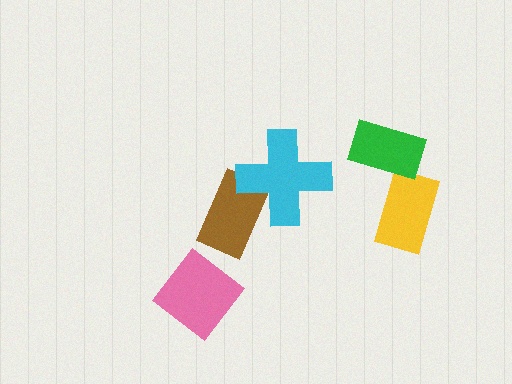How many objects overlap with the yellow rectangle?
1 object overlaps with the yellow rectangle.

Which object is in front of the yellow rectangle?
The green rectangle is in front of the yellow rectangle.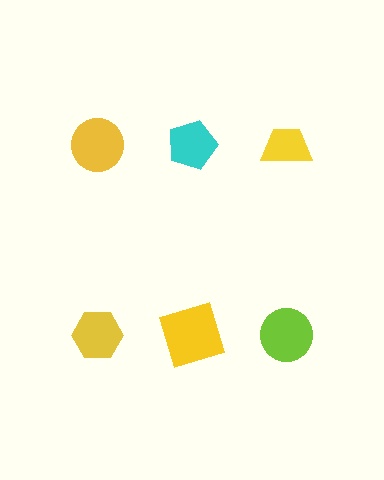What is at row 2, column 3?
A lime circle.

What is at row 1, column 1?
A yellow circle.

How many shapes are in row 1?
3 shapes.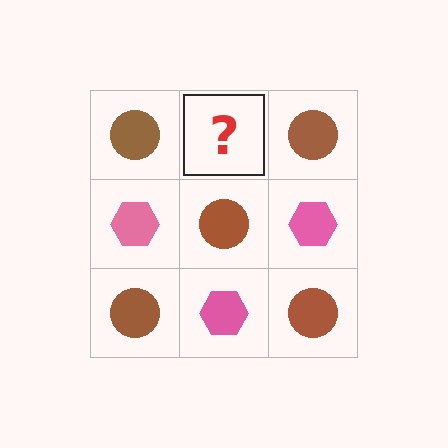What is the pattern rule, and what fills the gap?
The rule is that it alternates brown circle and pink hexagon in a checkerboard pattern. The gap should be filled with a pink hexagon.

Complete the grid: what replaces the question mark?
The question mark should be replaced with a pink hexagon.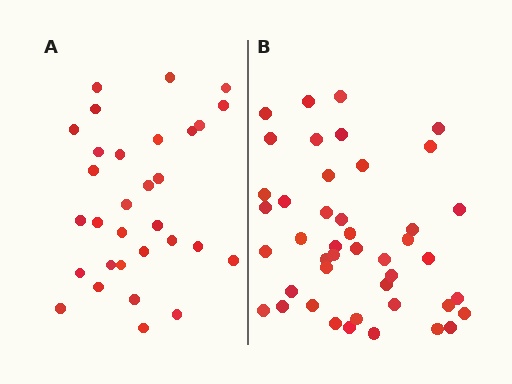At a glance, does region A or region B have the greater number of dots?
Region B (the right region) has more dots.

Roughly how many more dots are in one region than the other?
Region B has approximately 15 more dots than region A.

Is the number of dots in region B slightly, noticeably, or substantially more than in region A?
Region B has noticeably more, but not dramatically so. The ratio is roughly 1.4 to 1.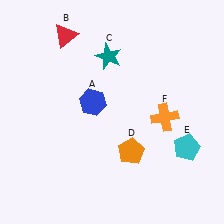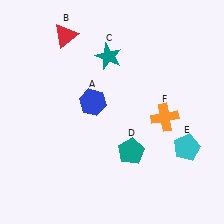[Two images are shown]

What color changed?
The pentagon (D) changed from orange in Image 1 to teal in Image 2.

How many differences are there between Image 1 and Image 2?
There is 1 difference between the two images.